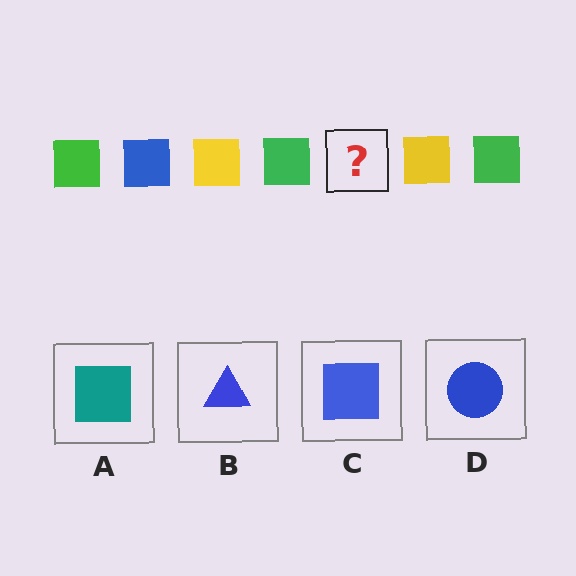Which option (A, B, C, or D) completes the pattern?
C.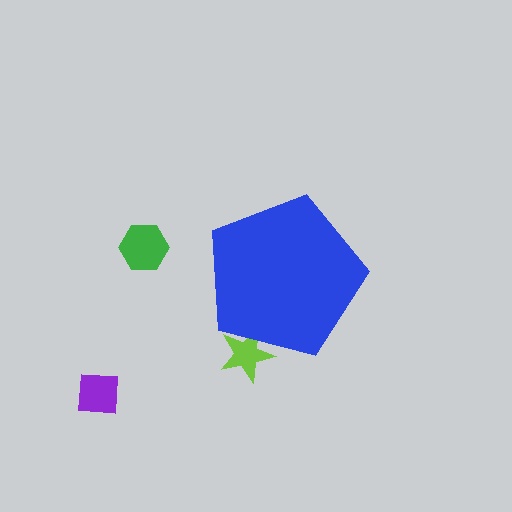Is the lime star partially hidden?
Yes, the lime star is partially hidden behind the blue pentagon.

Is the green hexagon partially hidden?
No, the green hexagon is fully visible.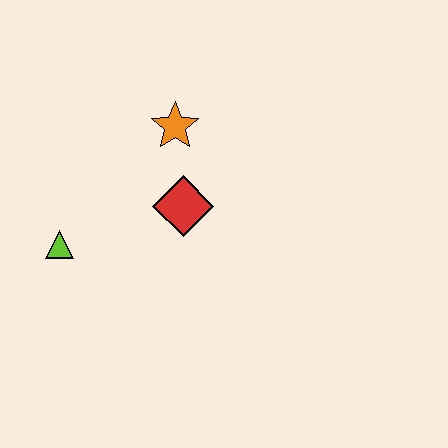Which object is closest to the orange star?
The red diamond is closest to the orange star.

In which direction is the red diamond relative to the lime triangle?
The red diamond is to the right of the lime triangle.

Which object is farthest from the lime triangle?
The orange star is farthest from the lime triangle.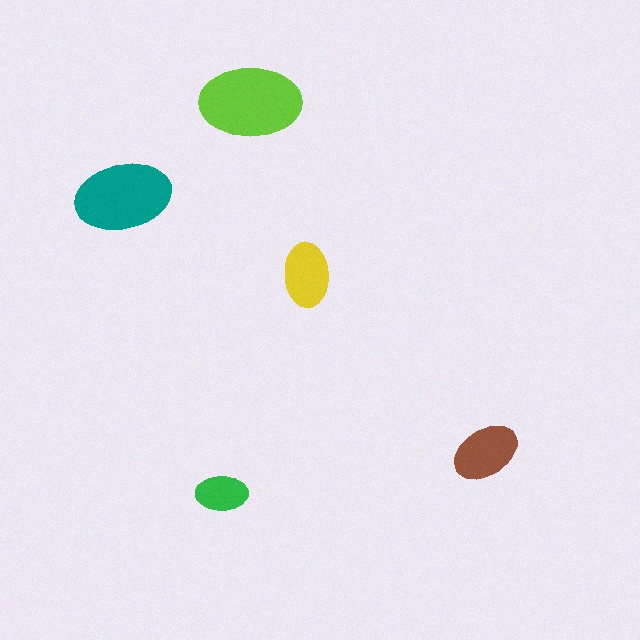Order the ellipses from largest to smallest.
the lime one, the teal one, the brown one, the yellow one, the green one.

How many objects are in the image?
There are 5 objects in the image.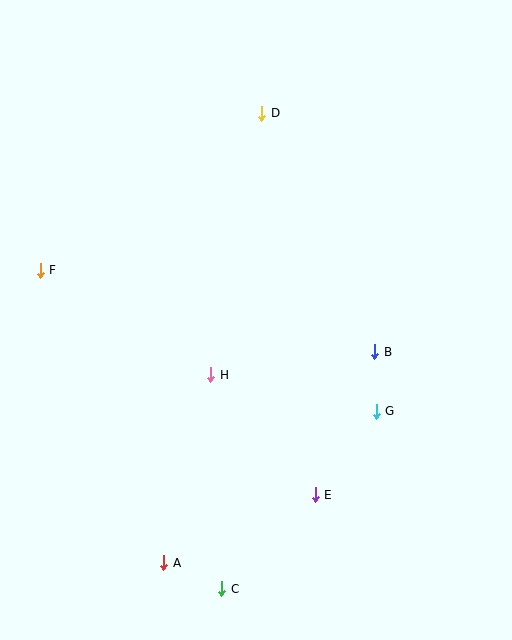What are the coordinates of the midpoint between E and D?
The midpoint between E and D is at (288, 304).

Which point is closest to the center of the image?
Point H at (211, 375) is closest to the center.